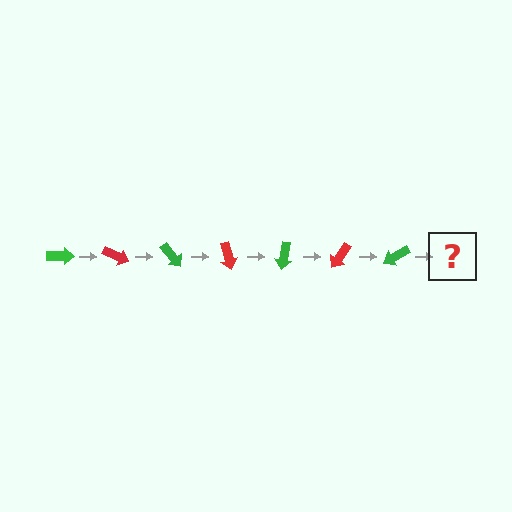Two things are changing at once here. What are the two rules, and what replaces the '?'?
The two rules are that it rotates 25 degrees each step and the color cycles through green and red. The '?' should be a red arrow, rotated 175 degrees from the start.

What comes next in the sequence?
The next element should be a red arrow, rotated 175 degrees from the start.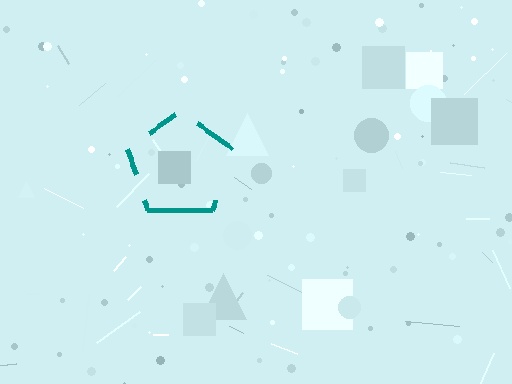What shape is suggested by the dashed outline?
The dashed outline suggests a pentagon.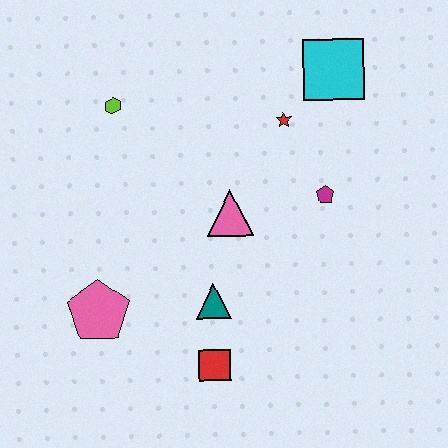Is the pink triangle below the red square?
No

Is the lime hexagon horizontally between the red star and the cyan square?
No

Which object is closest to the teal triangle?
The red square is closest to the teal triangle.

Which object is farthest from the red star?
The pink pentagon is farthest from the red star.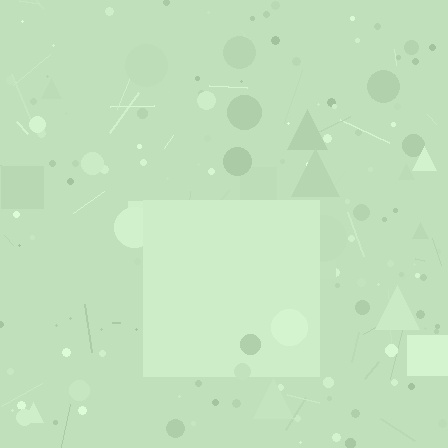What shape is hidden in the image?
A square is hidden in the image.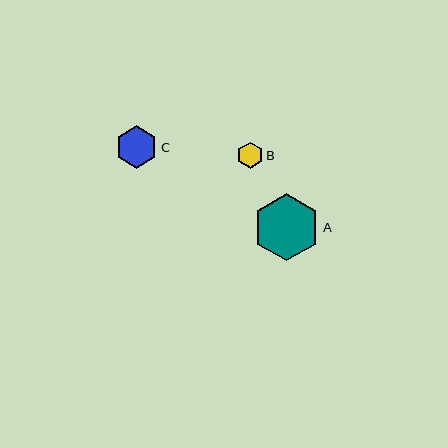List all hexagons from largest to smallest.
From largest to smallest: A, C, B.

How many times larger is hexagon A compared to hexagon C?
Hexagon A is approximately 1.6 times the size of hexagon C.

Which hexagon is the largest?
Hexagon A is the largest with a size of approximately 67 pixels.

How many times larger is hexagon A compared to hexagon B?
Hexagon A is approximately 2.6 times the size of hexagon B.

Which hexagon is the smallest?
Hexagon B is the smallest with a size of approximately 26 pixels.